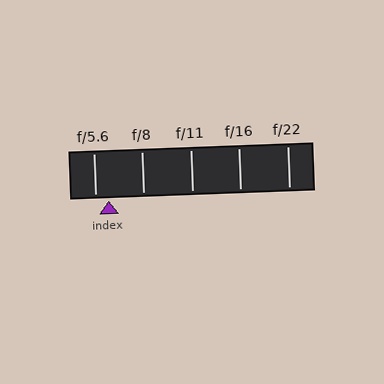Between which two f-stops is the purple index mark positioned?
The index mark is between f/5.6 and f/8.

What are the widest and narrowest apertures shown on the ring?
The widest aperture shown is f/5.6 and the narrowest is f/22.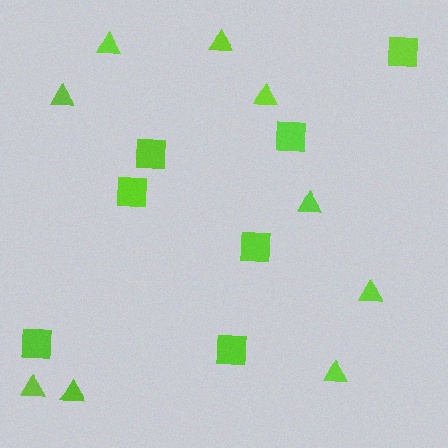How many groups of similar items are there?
There are 2 groups: one group of squares (7) and one group of triangles (9).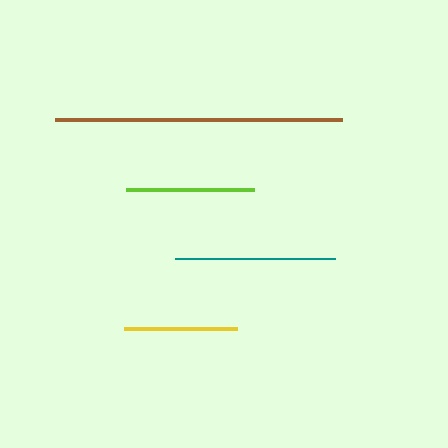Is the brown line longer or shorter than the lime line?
The brown line is longer than the lime line.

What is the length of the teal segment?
The teal segment is approximately 160 pixels long.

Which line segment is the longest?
The brown line is the longest at approximately 287 pixels.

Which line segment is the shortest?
The yellow line is the shortest at approximately 113 pixels.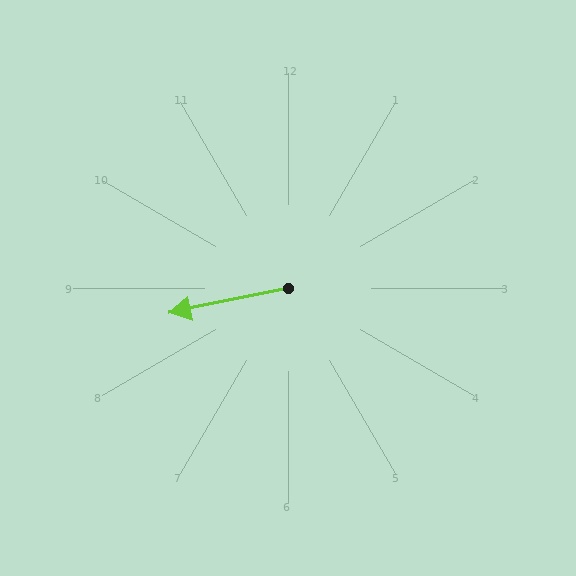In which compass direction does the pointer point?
West.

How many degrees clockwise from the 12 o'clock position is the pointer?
Approximately 258 degrees.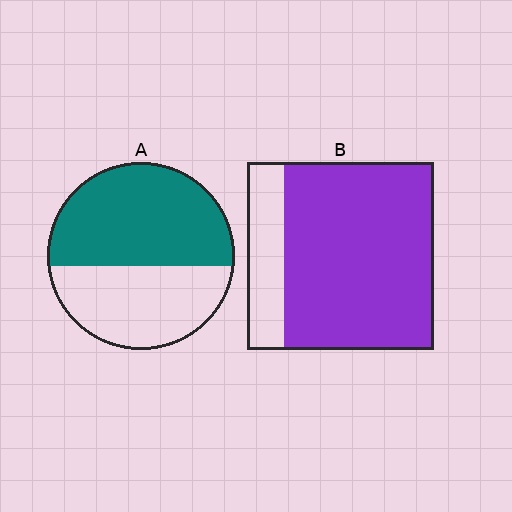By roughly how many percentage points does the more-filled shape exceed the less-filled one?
By roughly 25 percentage points (B over A).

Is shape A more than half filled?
Yes.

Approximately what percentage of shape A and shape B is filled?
A is approximately 55% and B is approximately 80%.